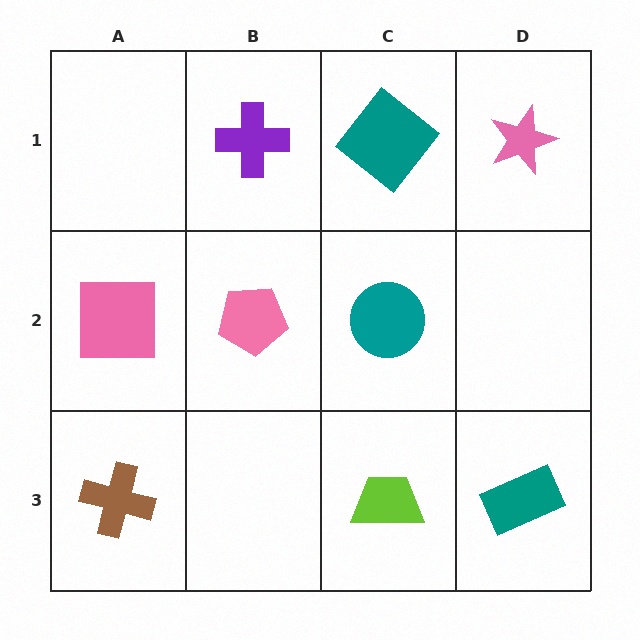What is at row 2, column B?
A pink pentagon.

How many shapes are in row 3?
3 shapes.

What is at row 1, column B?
A purple cross.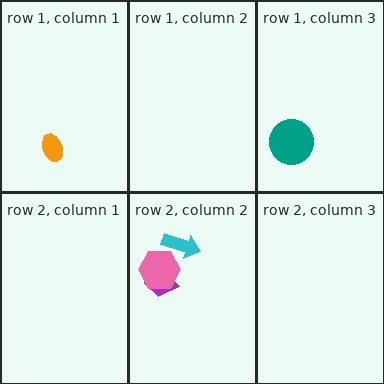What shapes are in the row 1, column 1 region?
The orange ellipse.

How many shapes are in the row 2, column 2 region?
3.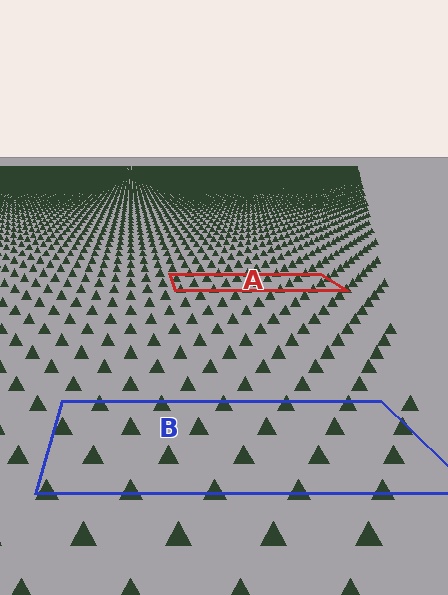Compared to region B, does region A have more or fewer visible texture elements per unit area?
Region A has more texture elements per unit area — they are packed more densely because it is farther away.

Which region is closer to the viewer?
Region B is closer. The texture elements there are larger and more spread out.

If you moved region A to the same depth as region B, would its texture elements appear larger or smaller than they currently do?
They would appear larger. At a closer depth, the same texture elements are projected at a bigger on-screen size.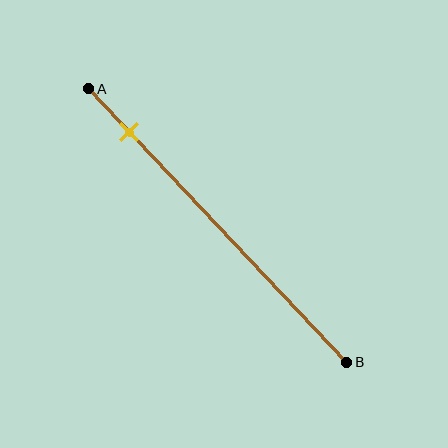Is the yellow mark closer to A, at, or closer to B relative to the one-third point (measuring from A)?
The yellow mark is closer to point A than the one-third point of segment AB.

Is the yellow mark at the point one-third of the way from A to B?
No, the mark is at about 15% from A, not at the 33% one-third point.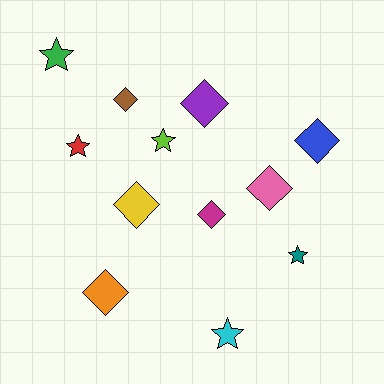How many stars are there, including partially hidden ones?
There are 5 stars.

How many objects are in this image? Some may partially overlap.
There are 12 objects.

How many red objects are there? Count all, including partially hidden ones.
There is 1 red object.